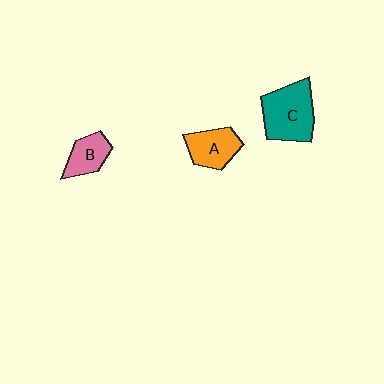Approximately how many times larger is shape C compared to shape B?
Approximately 1.8 times.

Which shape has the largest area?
Shape C (teal).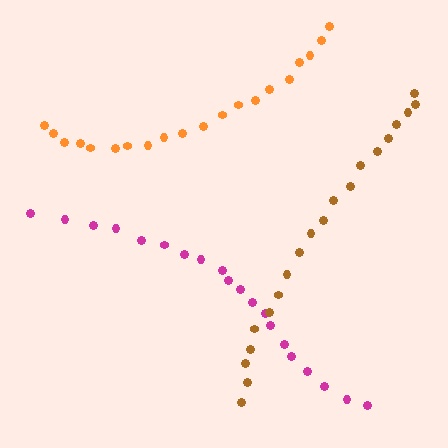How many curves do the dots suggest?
There are 3 distinct paths.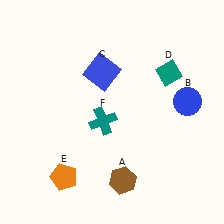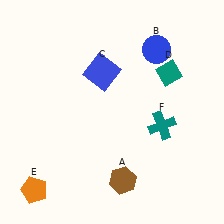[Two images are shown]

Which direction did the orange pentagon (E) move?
The orange pentagon (E) moved left.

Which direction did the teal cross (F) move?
The teal cross (F) moved right.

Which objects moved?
The objects that moved are: the blue circle (B), the orange pentagon (E), the teal cross (F).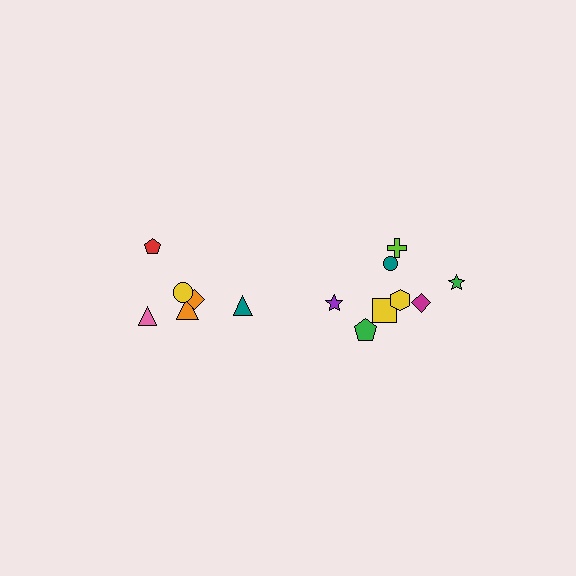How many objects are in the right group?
There are 8 objects.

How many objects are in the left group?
There are 6 objects.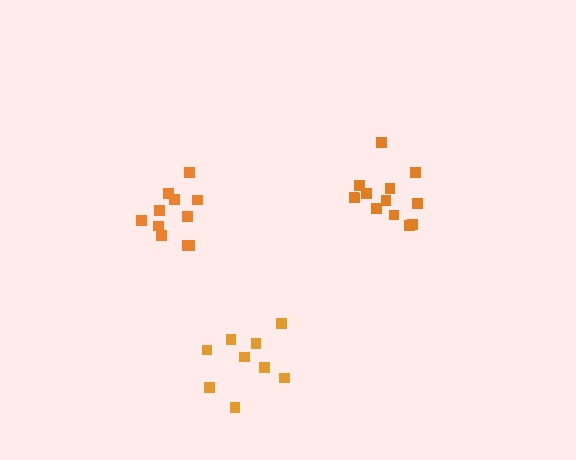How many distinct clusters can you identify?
There are 3 distinct clusters.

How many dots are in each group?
Group 1: 13 dots, Group 2: 11 dots, Group 3: 9 dots (33 total).